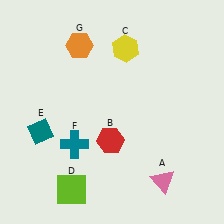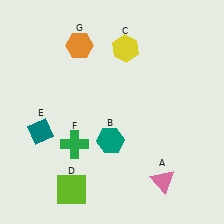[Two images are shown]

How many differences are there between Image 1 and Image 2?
There are 2 differences between the two images.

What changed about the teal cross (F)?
In Image 1, F is teal. In Image 2, it changed to green.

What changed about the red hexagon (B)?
In Image 1, B is red. In Image 2, it changed to teal.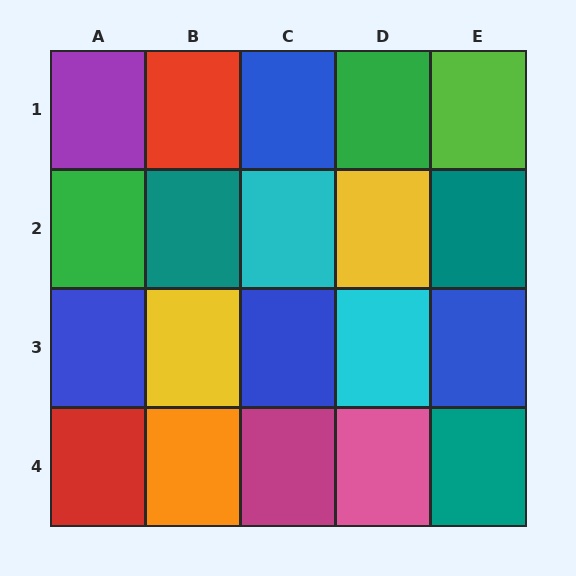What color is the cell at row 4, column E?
Teal.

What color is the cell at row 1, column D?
Green.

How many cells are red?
2 cells are red.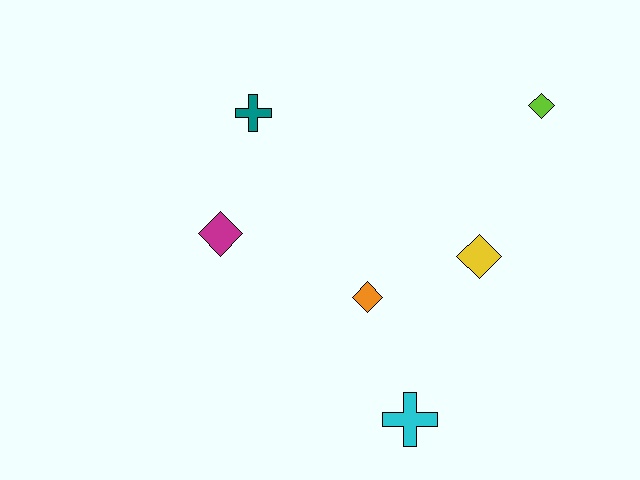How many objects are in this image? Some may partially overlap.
There are 6 objects.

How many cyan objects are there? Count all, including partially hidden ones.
There is 1 cyan object.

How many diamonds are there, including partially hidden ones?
There are 4 diamonds.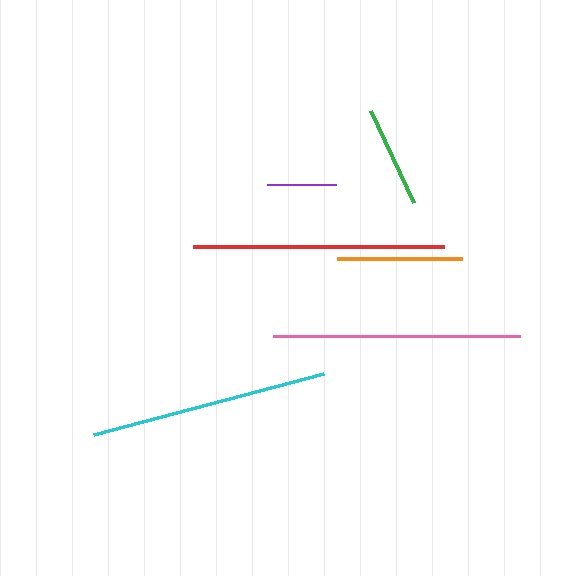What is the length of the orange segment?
The orange segment is approximately 125 pixels long.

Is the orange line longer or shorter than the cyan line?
The cyan line is longer than the orange line.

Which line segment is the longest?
The red line is the longest at approximately 252 pixels.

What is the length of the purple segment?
The purple segment is approximately 70 pixels long.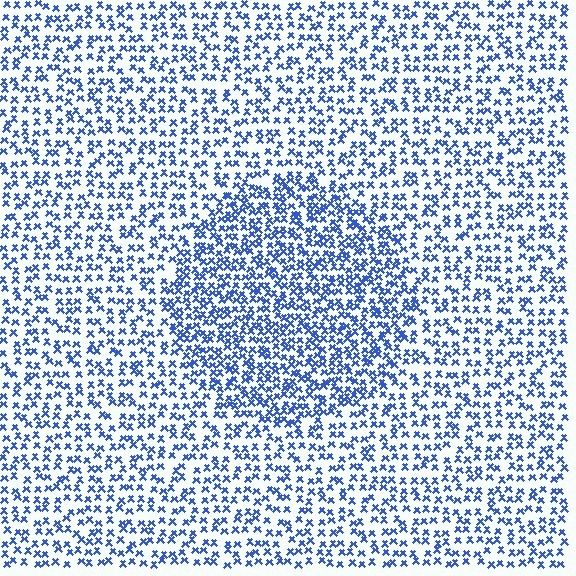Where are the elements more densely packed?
The elements are more densely packed inside the circle boundary.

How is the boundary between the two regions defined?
The boundary is defined by a change in element density (approximately 1.7x ratio). All elements are the same color, size, and shape.